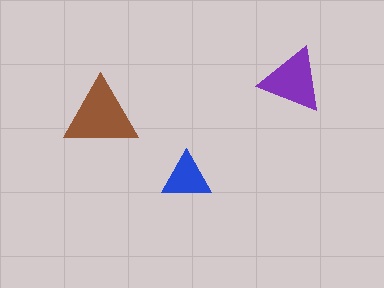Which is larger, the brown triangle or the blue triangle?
The brown one.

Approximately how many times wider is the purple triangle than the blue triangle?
About 1.5 times wider.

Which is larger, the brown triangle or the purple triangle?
The brown one.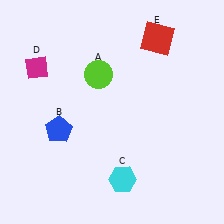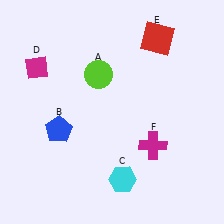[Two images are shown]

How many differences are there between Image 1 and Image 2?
There is 1 difference between the two images.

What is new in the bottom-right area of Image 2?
A magenta cross (F) was added in the bottom-right area of Image 2.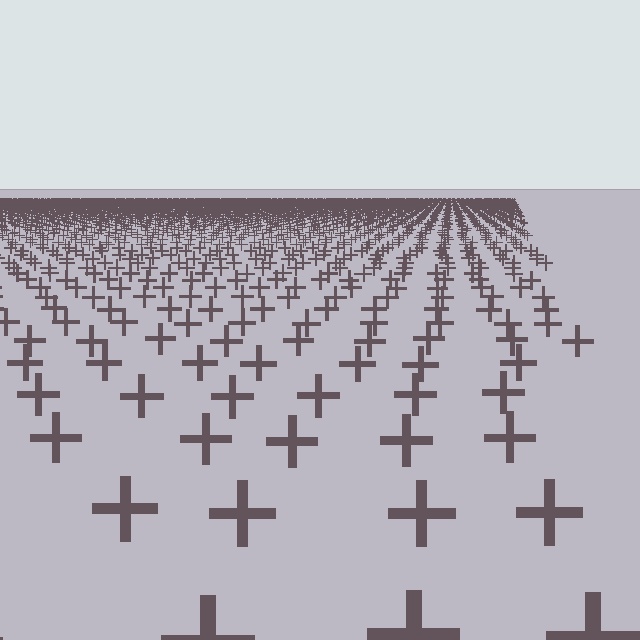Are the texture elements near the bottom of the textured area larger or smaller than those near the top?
Larger. Near the bottom, elements are closer to the viewer and appear at a bigger on-screen size.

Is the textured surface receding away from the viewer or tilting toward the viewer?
The surface is receding away from the viewer. Texture elements get smaller and denser toward the top.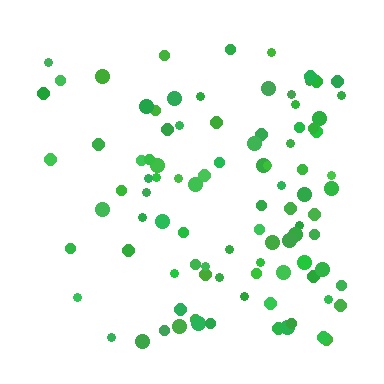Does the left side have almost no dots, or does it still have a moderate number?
Still a moderate number, just noticeably fewer than the right.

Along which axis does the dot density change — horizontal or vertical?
Horizontal.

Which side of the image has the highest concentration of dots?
The right.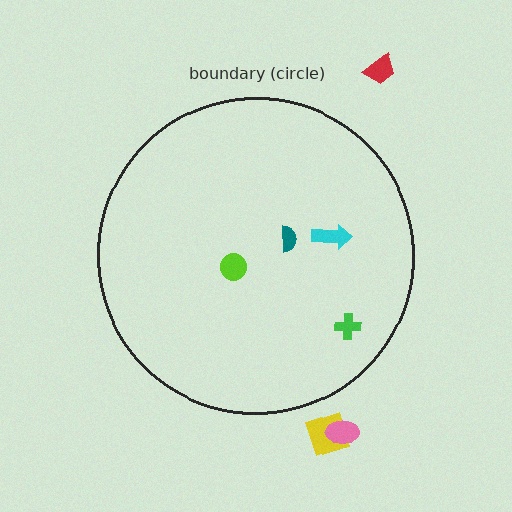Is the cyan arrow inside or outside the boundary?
Inside.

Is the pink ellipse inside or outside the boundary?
Outside.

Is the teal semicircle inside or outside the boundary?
Inside.